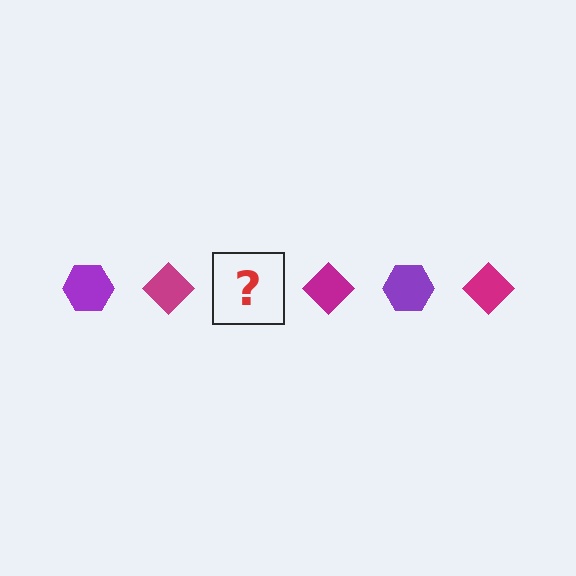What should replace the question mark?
The question mark should be replaced with a purple hexagon.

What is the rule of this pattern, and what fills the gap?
The rule is that the pattern alternates between purple hexagon and magenta diamond. The gap should be filled with a purple hexagon.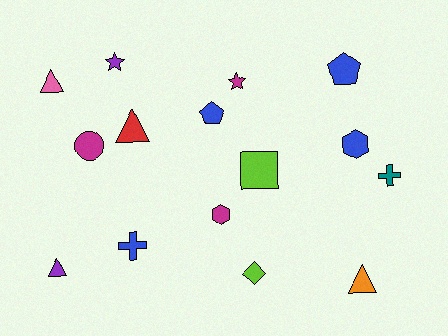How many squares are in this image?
There is 1 square.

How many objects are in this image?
There are 15 objects.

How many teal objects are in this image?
There is 1 teal object.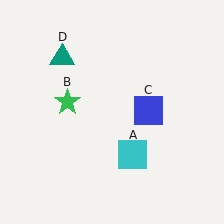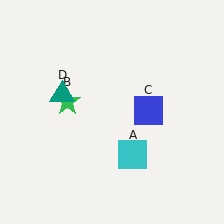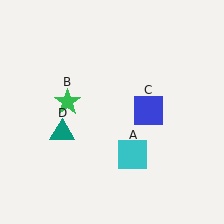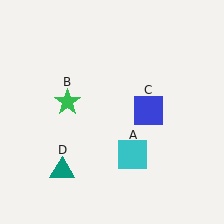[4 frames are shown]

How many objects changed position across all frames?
1 object changed position: teal triangle (object D).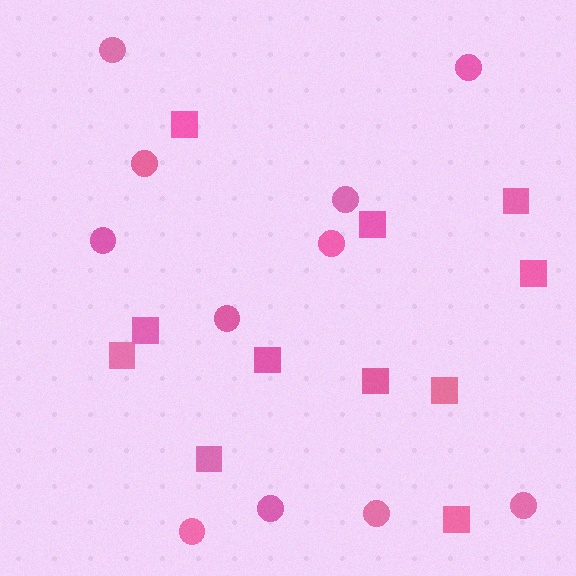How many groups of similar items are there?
There are 2 groups: one group of squares (11) and one group of circles (11).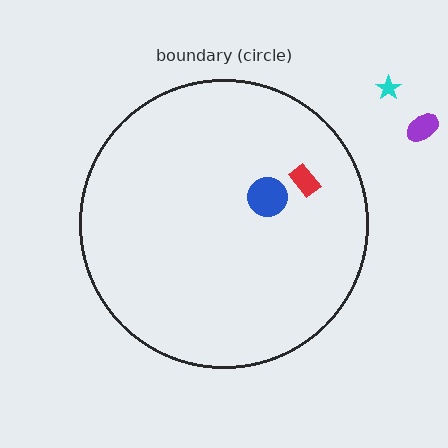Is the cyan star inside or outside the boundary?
Outside.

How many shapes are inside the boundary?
2 inside, 2 outside.